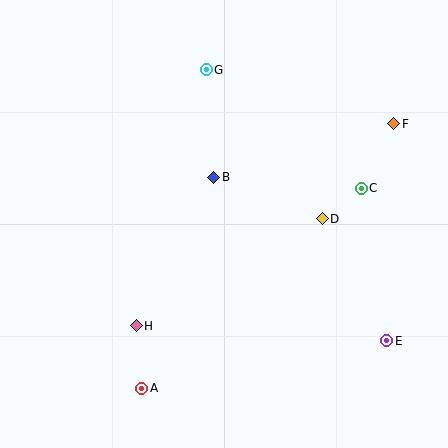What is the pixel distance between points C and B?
The distance between C and B is 148 pixels.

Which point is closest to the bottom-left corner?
Point A is closest to the bottom-left corner.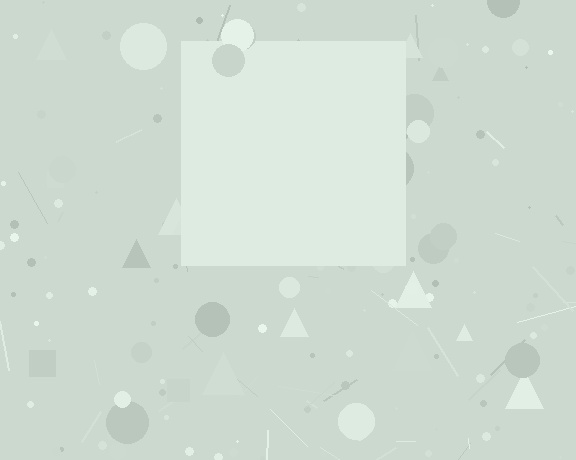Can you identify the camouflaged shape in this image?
The camouflaged shape is a square.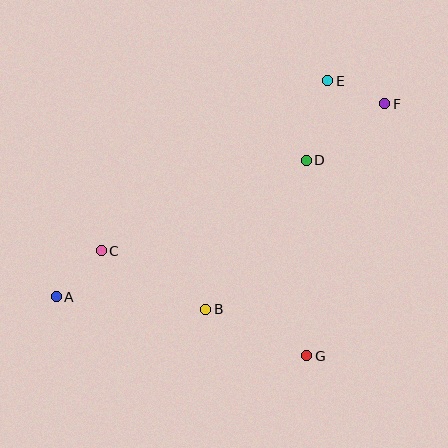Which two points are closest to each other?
Points E and F are closest to each other.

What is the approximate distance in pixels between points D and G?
The distance between D and G is approximately 196 pixels.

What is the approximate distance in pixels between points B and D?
The distance between B and D is approximately 180 pixels.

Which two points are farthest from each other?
Points A and F are farthest from each other.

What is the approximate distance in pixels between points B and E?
The distance between B and E is approximately 259 pixels.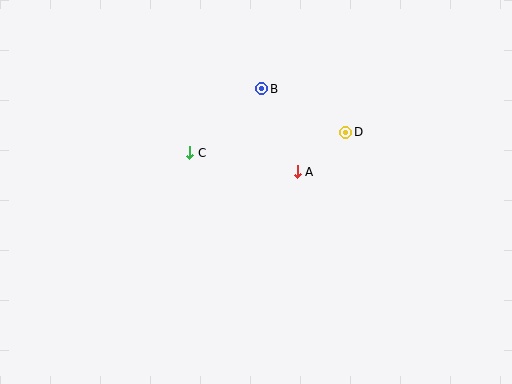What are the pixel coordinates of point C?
Point C is at (190, 153).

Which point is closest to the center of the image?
Point A at (297, 172) is closest to the center.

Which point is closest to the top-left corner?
Point C is closest to the top-left corner.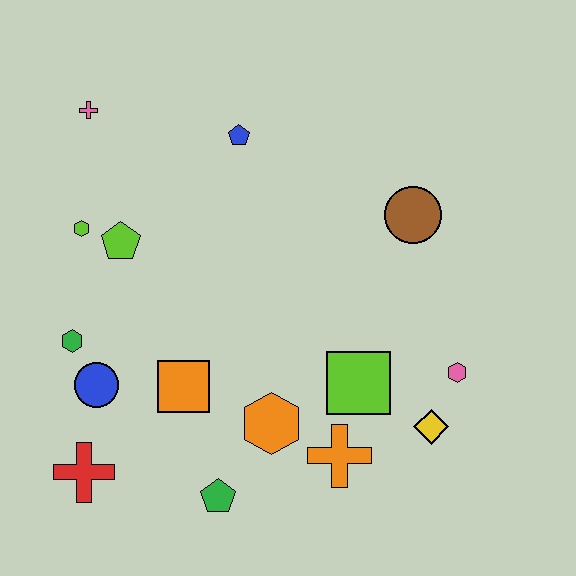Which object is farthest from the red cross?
The brown circle is farthest from the red cross.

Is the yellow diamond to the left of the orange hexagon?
No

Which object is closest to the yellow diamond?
The pink hexagon is closest to the yellow diamond.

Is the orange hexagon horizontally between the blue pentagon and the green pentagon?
No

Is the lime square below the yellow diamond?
No